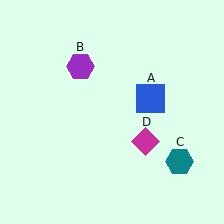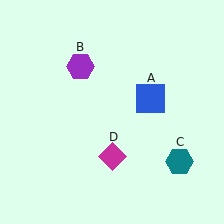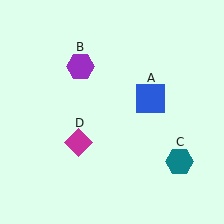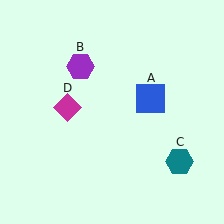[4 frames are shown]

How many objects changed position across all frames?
1 object changed position: magenta diamond (object D).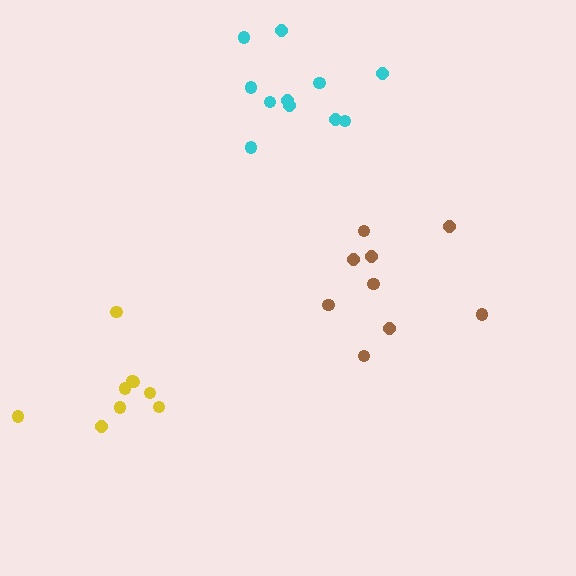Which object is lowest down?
The yellow cluster is bottommost.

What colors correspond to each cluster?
The clusters are colored: brown, yellow, cyan.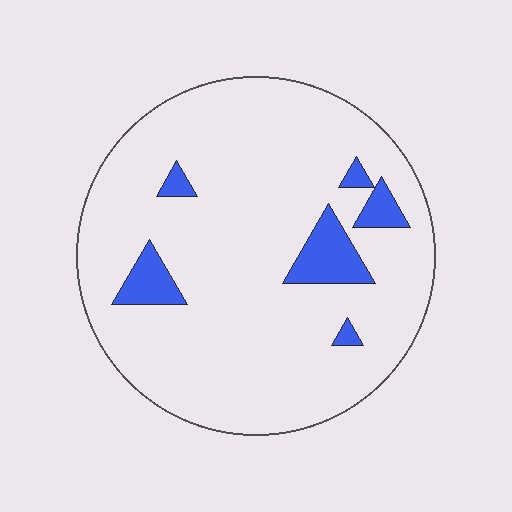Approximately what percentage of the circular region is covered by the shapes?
Approximately 10%.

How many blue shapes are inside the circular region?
6.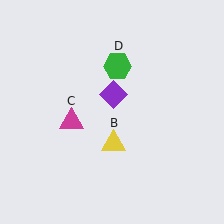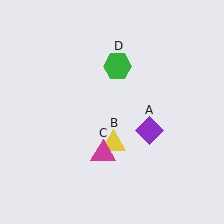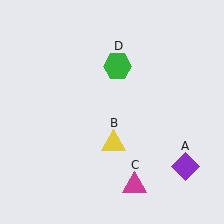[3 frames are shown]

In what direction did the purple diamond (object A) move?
The purple diamond (object A) moved down and to the right.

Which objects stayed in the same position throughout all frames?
Yellow triangle (object B) and green hexagon (object D) remained stationary.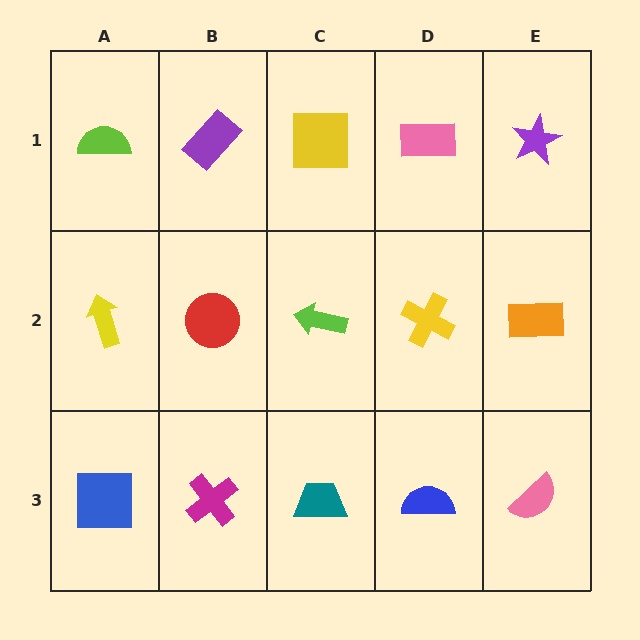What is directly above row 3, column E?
An orange rectangle.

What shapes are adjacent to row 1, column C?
A lime arrow (row 2, column C), a purple rectangle (row 1, column B), a pink rectangle (row 1, column D).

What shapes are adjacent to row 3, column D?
A yellow cross (row 2, column D), a teal trapezoid (row 3, column C), a pink semicircle (row 3, column E).